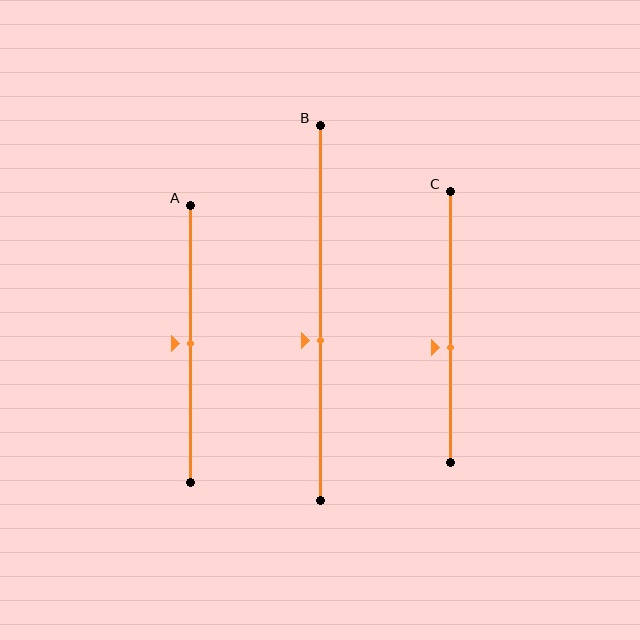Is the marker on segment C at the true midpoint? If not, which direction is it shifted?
No, the marker on segment C is shifted downward by about 8% of the segment length.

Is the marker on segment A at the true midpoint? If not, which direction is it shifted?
Yes, the marker on segment A is at the true midpoint.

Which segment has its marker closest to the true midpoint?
Segment A has its marker closest to the true midpoint.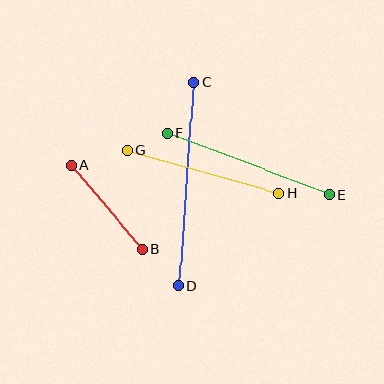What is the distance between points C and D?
The distance is approximately 204 pixels.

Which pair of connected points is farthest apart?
Points C and D are farthest apart.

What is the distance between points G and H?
The distance is approximately 157 pixels.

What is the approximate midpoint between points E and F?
The midpoint is at approximately (248, 164) pixels.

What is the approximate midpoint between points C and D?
The midpoint is at approximately (186, 184) pixels.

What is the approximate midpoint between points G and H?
The midpoint is at approximately (203, 171) pixels.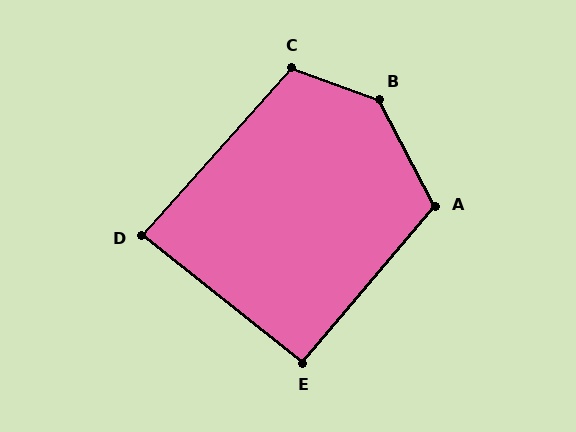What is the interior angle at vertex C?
Approximately 112 degrees (obtuse).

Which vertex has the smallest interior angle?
D, at approximately 87 degrees.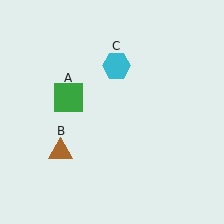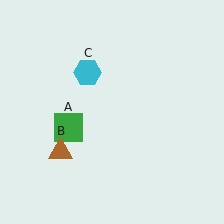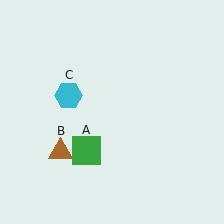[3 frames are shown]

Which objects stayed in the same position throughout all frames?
Brown triangle (object B) remained stationary.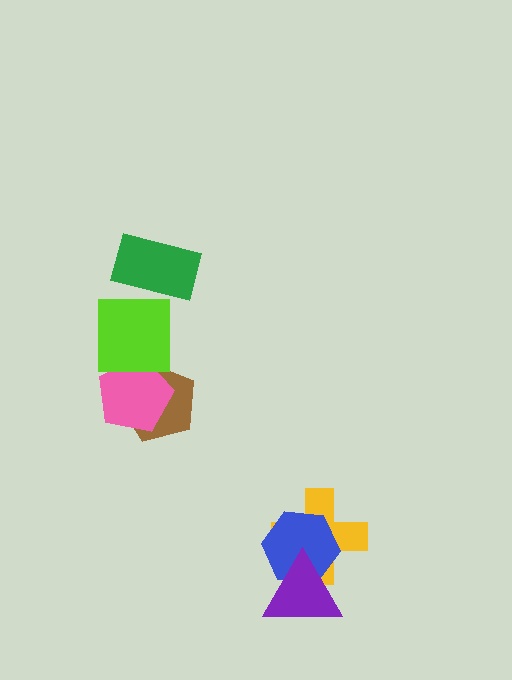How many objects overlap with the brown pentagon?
1 object overlaps with the brown pentagon.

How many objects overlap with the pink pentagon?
2 objects overlap with the pink pentagon.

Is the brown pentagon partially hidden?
Yes, it is partially covered by another shape.